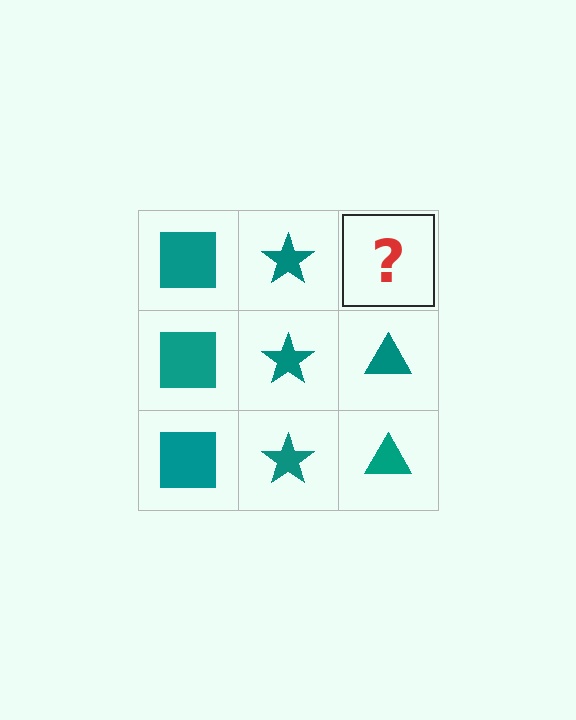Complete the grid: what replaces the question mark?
The question mark should be replaced with a teal triangle.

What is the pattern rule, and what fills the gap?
The rule is that each column has a consistent shape. The gap should be filled with a teal triangle.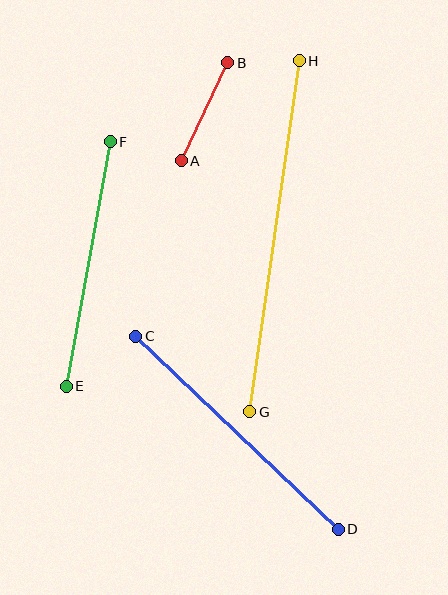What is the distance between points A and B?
The distance is approximately 109 pixels.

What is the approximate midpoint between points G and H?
The midpoint is at approximately (274, 236) pixels.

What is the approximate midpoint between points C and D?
The midpoint is at approximately (237, 433) pixels.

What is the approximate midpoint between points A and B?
The midpoint is at approximately (205, 112) pixels.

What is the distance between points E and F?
The distance is approximately 248 pixels.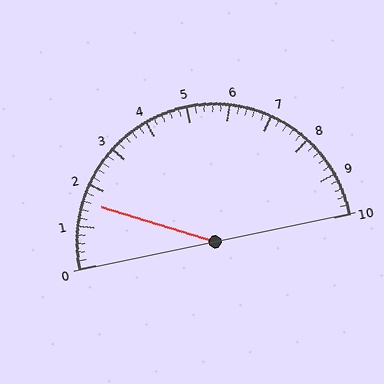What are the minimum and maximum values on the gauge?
The gauge ranges from 0 to 10.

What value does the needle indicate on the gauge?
The needle indicates approximately 1.6.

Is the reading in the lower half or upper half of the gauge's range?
The reading is in the lower half of the range (0 to 10).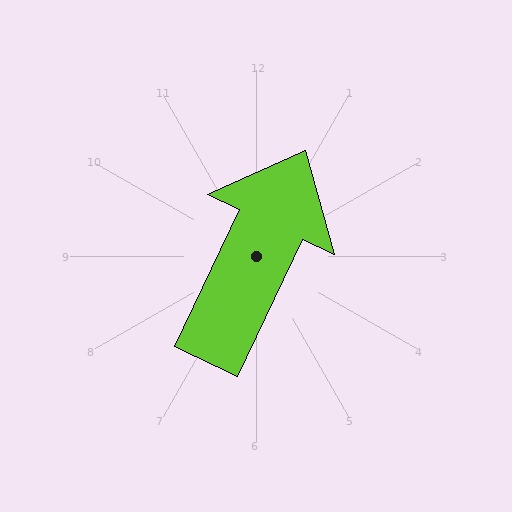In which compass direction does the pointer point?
Northeast.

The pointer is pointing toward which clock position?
Roughly 1 o'clock.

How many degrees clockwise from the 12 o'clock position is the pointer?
Approximately 25 degrees.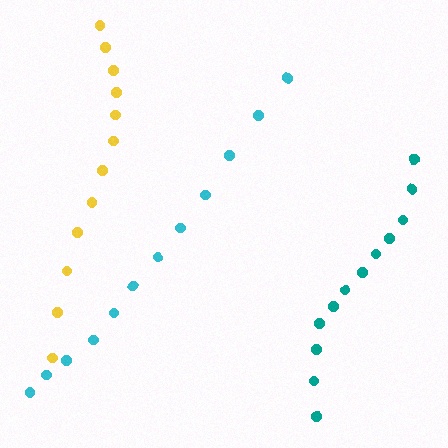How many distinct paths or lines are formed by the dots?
There are 3 distinct paths.